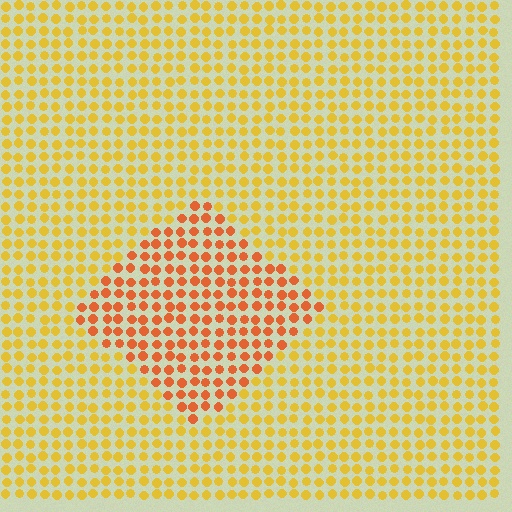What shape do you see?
I see a diamond.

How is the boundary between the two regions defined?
The boundary is defined purely by a slight shift in hue (about 32 degrees). Spacing, size, and orientation are identical on both sides.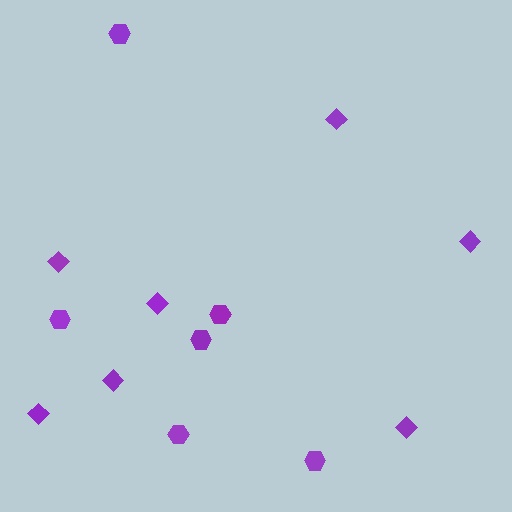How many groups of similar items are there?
There are 2 groups: one group of hexagons (6) and one group of diamonds (7).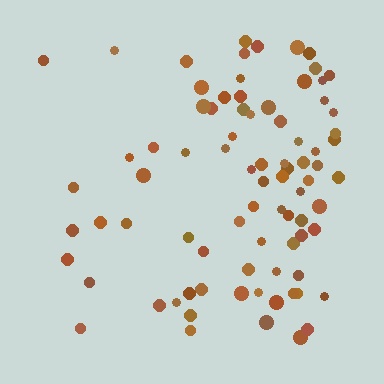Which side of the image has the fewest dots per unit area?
The left.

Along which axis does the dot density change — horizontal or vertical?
Horizontal.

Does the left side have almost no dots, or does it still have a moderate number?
Still a moderate number, just noticeably fewer than the right.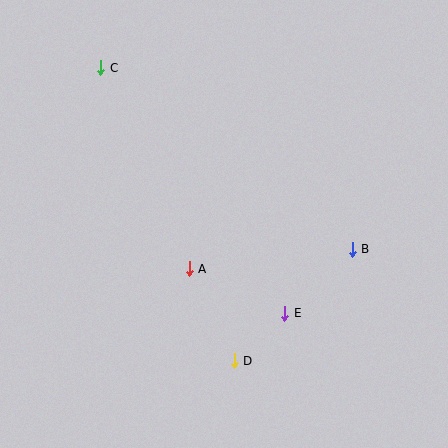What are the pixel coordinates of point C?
Point C is at (101, 68).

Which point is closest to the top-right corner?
Point B is closest to the top-right corner.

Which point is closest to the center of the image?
Point A at (189, 269) is closest to the center.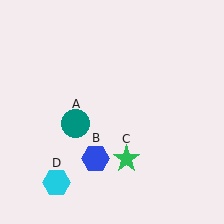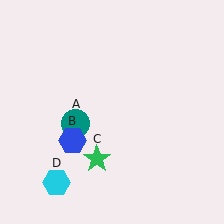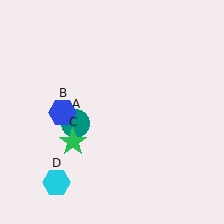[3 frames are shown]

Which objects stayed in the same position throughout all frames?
Teal circle (object A) and cyan hexagon (object D) remained stationary.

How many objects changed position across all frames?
2 objects changed position: blue hexagon (object B), green star (object C).